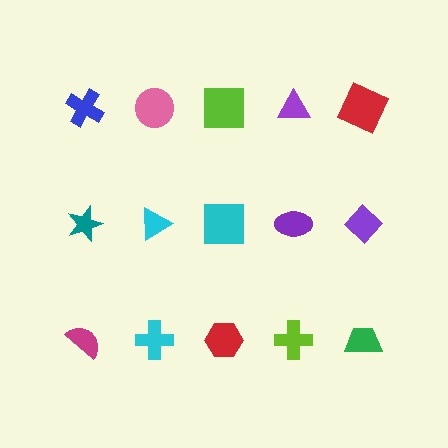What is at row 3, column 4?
A lime cross.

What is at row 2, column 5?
A purple diamond.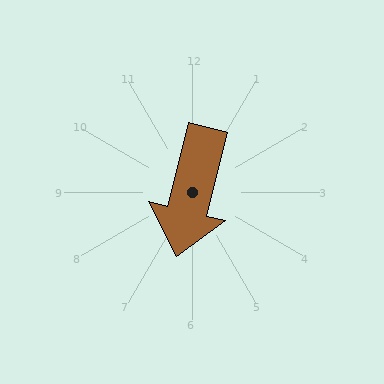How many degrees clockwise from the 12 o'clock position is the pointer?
Approximately 194 degrees.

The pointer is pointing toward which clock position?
Roughly 6 o'clock.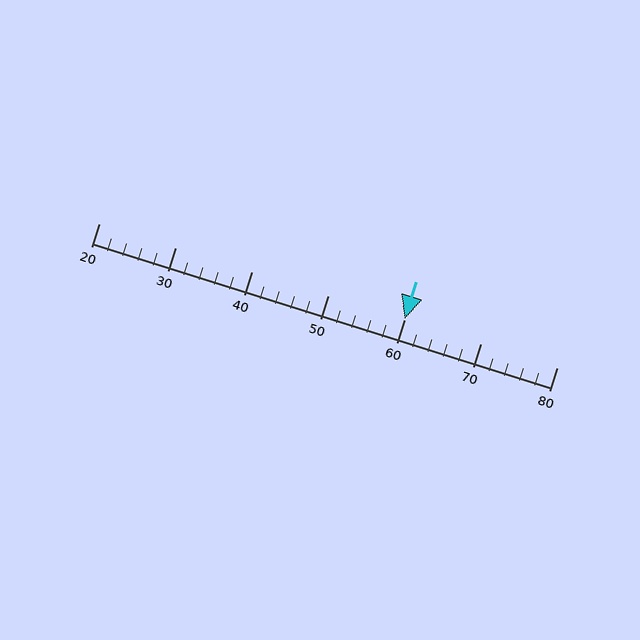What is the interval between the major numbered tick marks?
The major tick marks are spaced 10 units apart.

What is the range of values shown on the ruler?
The ruler shows values from 20 to 80.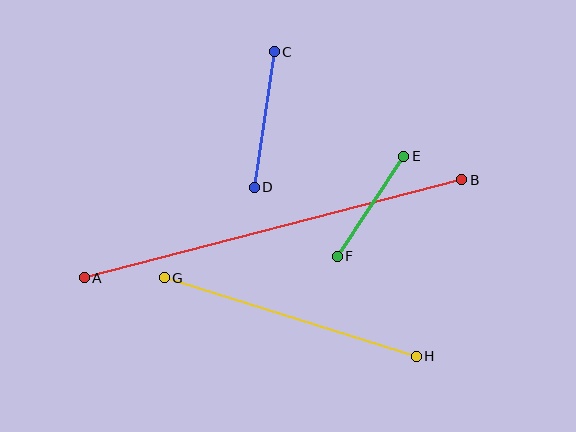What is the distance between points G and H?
The distance is approximately 264 pixels.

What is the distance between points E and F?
The distance is approximately 120 pixels.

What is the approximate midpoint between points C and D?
The midpoint is at approximately (264, 119) pixels.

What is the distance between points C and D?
The distance is approximately 137 pixels.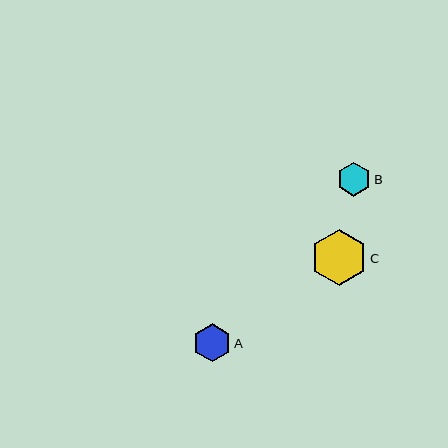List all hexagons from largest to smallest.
From largest to smallest: C, A, B.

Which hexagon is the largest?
Hexagon C is the largest with a size of approximately 56 pixels.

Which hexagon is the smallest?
Hexagon B is the smallest with a size of approximately 34 pixels.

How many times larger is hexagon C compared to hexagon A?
Hexagon C is approximately 1.5 times the size of hexagon A.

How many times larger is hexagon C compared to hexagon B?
Hexagon C is approximately 1.7 times the size of hexagon B.